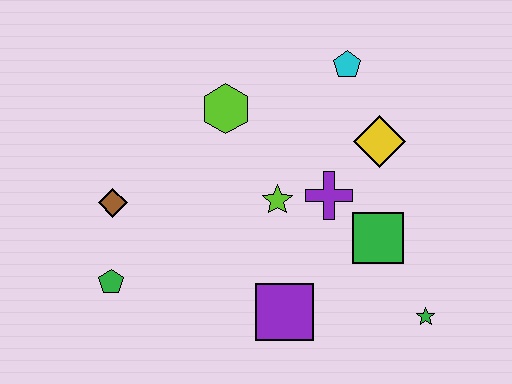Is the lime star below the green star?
No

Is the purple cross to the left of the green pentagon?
No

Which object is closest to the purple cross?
The lime star is closest to the purple cross.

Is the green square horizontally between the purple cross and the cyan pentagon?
No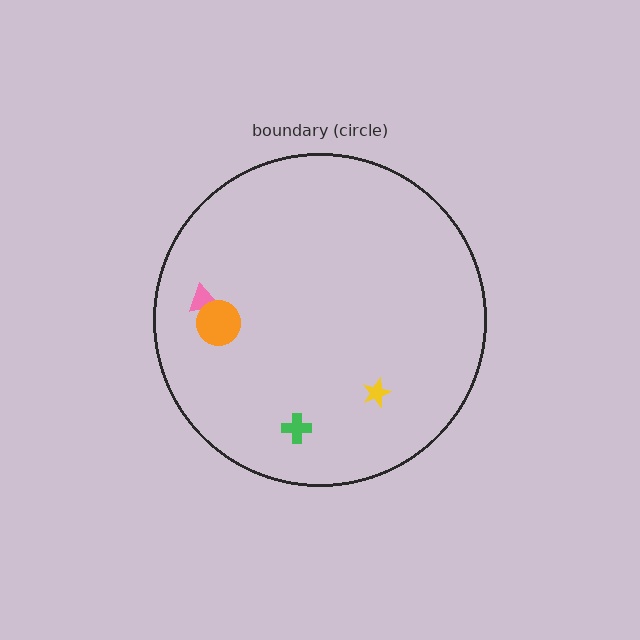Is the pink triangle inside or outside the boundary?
Inside.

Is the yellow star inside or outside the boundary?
Inside.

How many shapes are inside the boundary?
4 inside, 0 outside.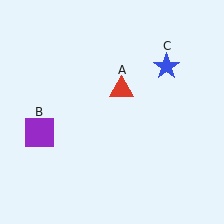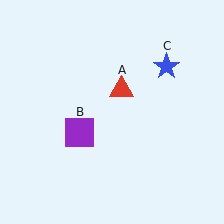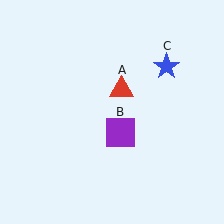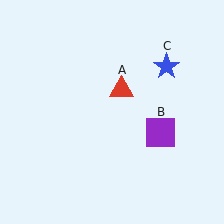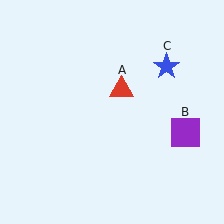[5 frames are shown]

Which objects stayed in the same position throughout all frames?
Red triangle (object A) and blue star (object C) remained stationary.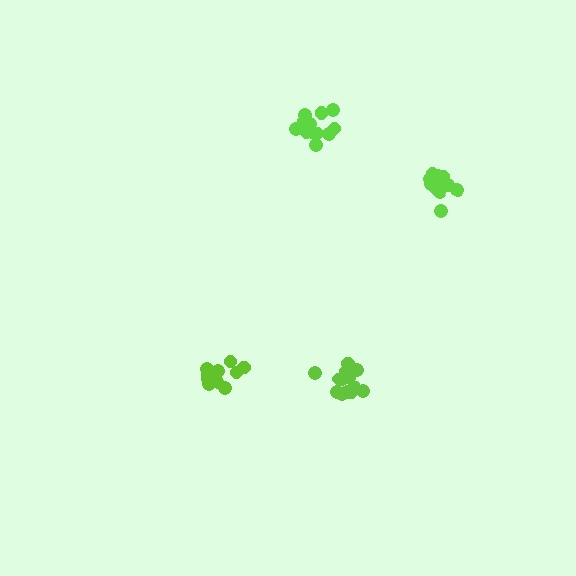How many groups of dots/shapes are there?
There are 4 groups.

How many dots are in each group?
Group 1: 13 dots, Group 2: 13 dots, Group 3: 10 dots, Group 4: 12 dots (48 total).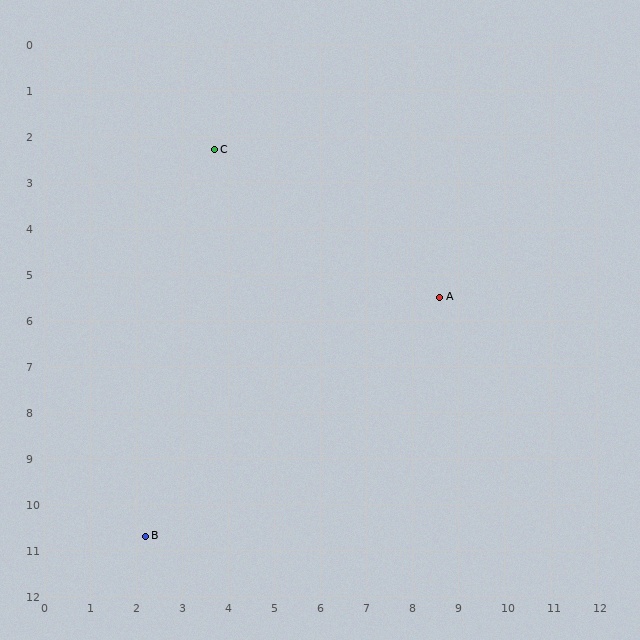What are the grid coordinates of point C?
Point C is at approximately (3.7, 2.3).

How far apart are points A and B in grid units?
Points A and B are about 8.2 grid units apart.